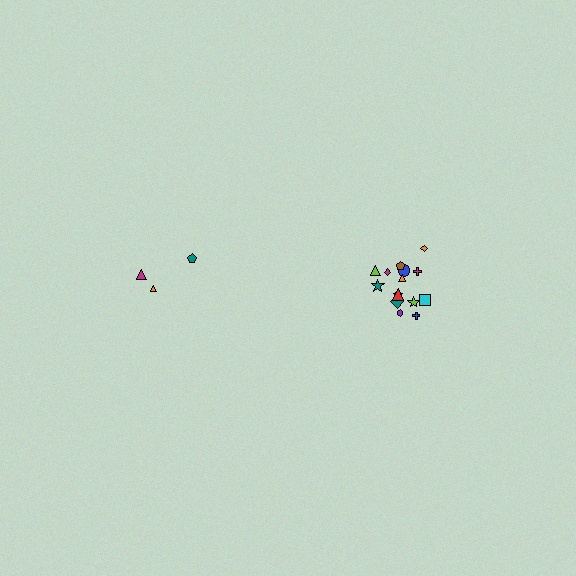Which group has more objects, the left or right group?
The right group.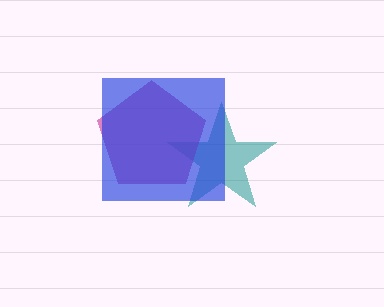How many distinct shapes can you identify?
There are 3 distinct shapes: a teal star, a magenta pentagon, a blue square.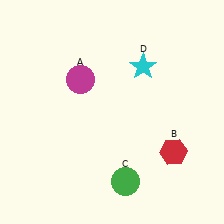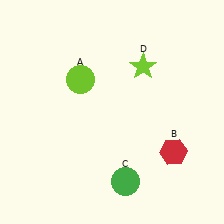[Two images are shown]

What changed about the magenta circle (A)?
In Image 1, A is magenta. In Image 2, it changed to lime.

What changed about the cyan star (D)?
In Image 1, D is cyan. In Image 2, it changed to lime.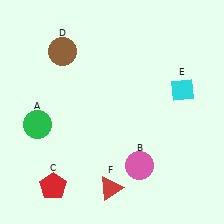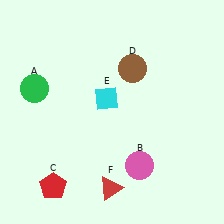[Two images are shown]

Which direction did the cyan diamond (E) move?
The cyan diamond (E) moved left.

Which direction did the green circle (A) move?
The green circle (A) moved up.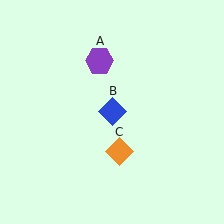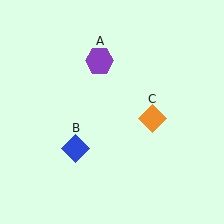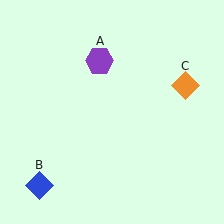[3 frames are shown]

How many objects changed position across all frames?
2 objects changed position: blue diamond (object B), orange diamond (object C).